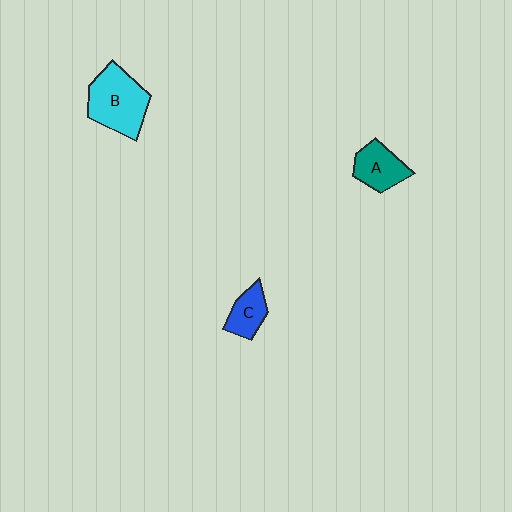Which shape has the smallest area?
Shape C (blue).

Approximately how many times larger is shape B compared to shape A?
Approximately 1.6 times.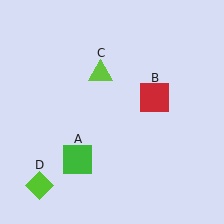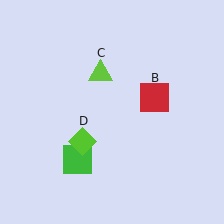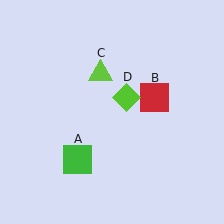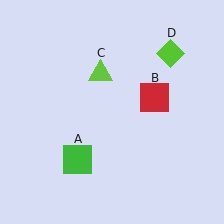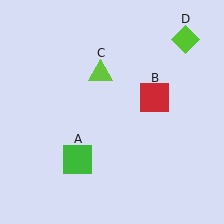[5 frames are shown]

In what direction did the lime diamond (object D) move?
The lime diamond (object D) moved up and to the right.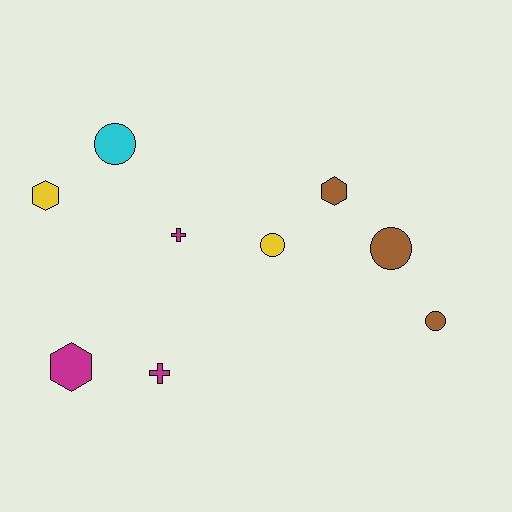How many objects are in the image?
There are 9 objects.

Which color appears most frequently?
Brown, with 3 objects.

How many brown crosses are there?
There are no brown crosses.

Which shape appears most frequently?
Circle, with 4 objects.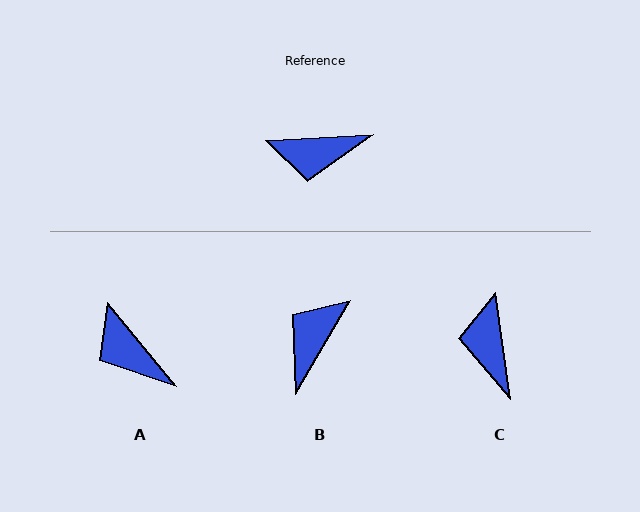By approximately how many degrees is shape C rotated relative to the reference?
Approximately 84 degrees clockwise.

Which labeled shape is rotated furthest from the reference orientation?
B, about 123 degrees away.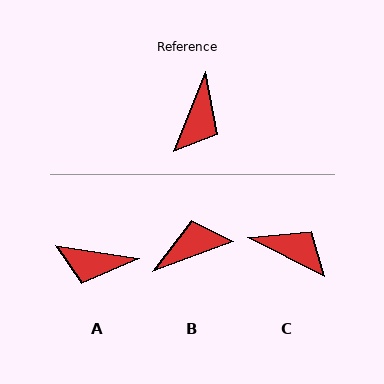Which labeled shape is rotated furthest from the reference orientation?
B, about 132 degrees away.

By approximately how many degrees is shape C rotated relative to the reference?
Approximately 84 degrees counter-clockwise.